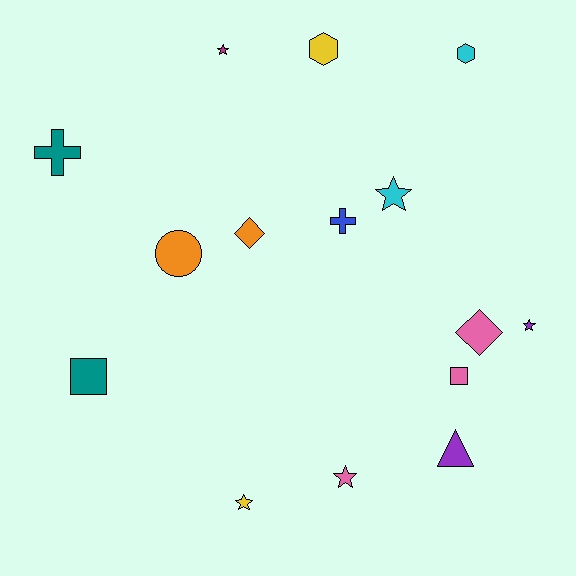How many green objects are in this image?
There are no green objects.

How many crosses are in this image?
There are 2 crosses.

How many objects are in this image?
There are 15 objects.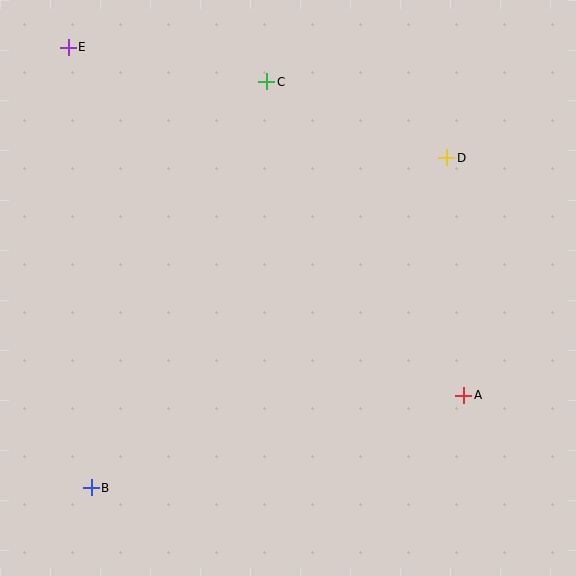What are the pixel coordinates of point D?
Point D is at (447, 158).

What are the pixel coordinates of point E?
Point E is at (68, 47).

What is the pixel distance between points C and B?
The distance between C and B is 443 pixels.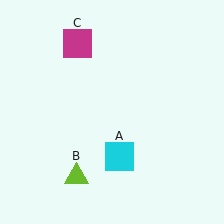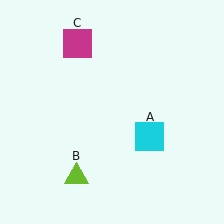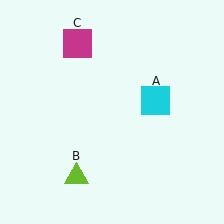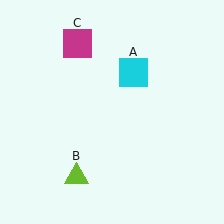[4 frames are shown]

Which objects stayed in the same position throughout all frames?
Lime triangle (object B) and magenta square (object C) remained stationary.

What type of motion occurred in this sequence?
The cyan square (object A) rotated counterclockwise around the center of the scene.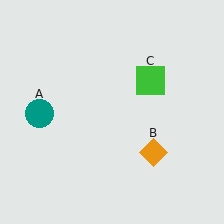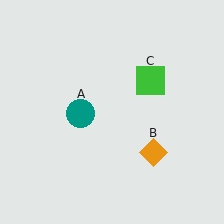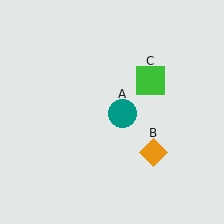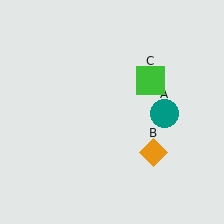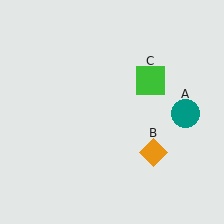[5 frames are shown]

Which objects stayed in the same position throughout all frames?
Orange diamond (object B) and green square (object C) remained stationary.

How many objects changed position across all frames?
1 object changed position: teal circle (object A).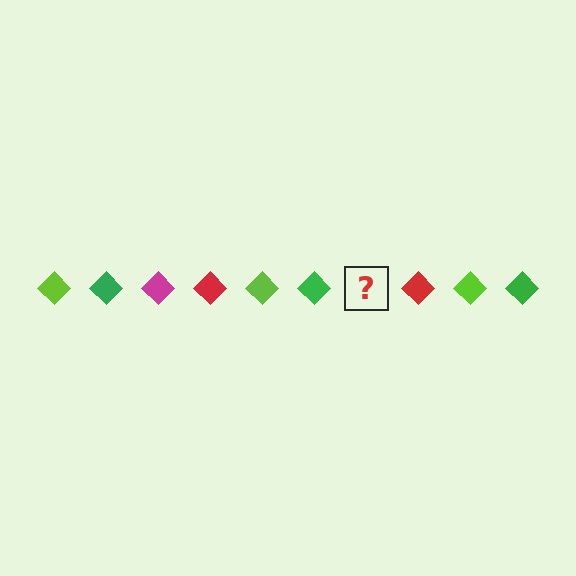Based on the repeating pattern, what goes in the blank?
The blank should be a magenta diamond.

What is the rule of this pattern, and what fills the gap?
The rule is that the pattern cycles through lime, green, magenta, red diamonds. The gap should be filled with a magenta diamond.